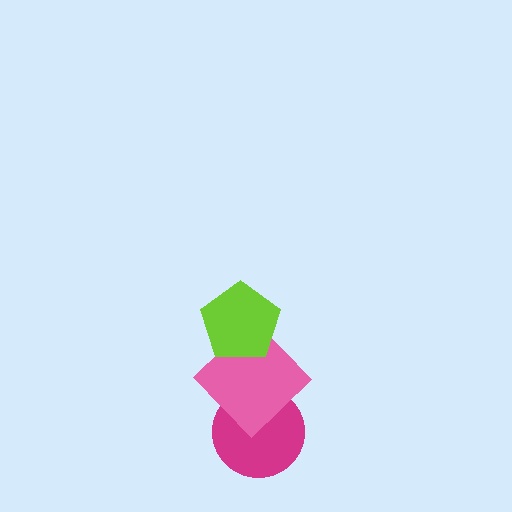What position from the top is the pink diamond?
The pink diamond is 2nd from the top.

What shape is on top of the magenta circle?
The pink diamond is on top of the magenta circle.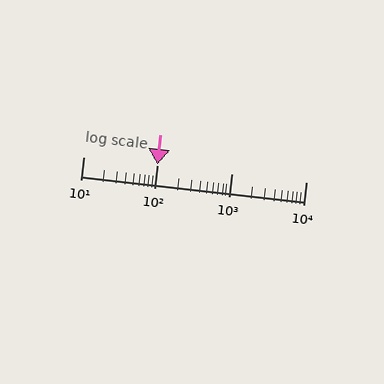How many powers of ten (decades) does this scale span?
The scale spans 3 decades, from 10 to 10000.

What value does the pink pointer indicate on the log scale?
The pointer indicates approximately 99.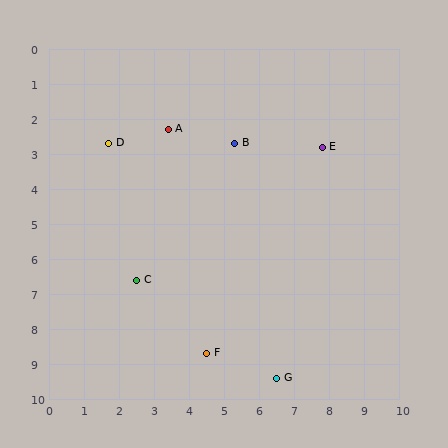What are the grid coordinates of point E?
Point E is at approximately (7.8, 2.8).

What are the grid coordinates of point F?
Point F is at approximately (4.5, 8.7).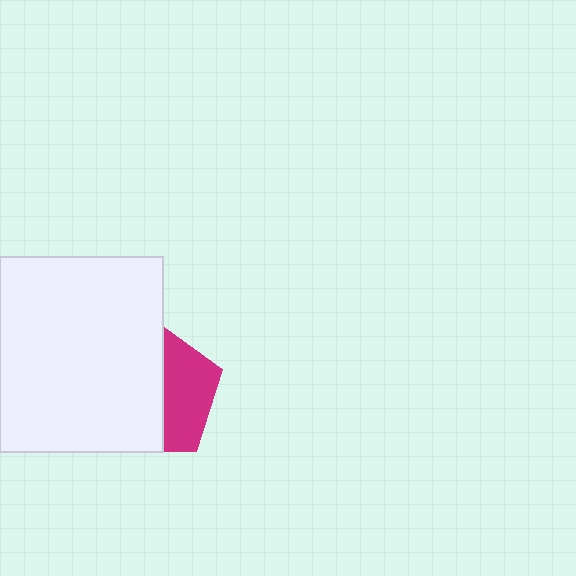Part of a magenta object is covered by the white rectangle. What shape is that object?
It is a pentagon.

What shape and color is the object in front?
The object in front is a white rectangle.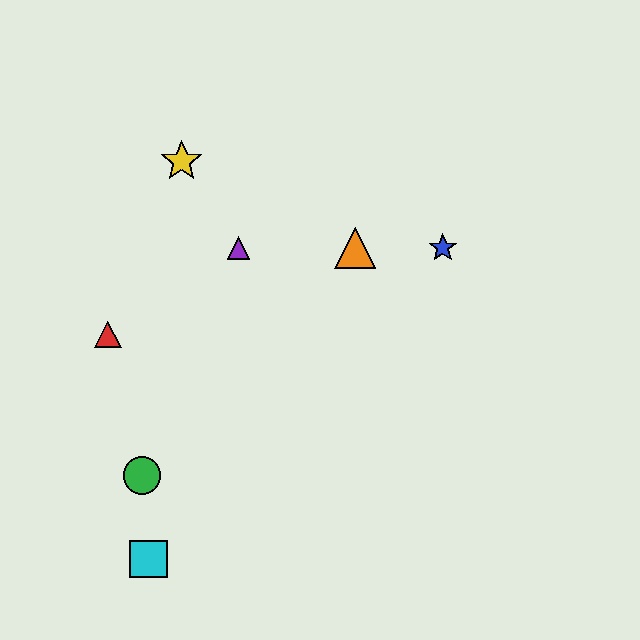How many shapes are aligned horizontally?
3 shapes (the blue star, the purple triangle, the orange triangle) are aligned horizontally.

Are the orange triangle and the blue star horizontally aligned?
Yes, both are at y≈248.